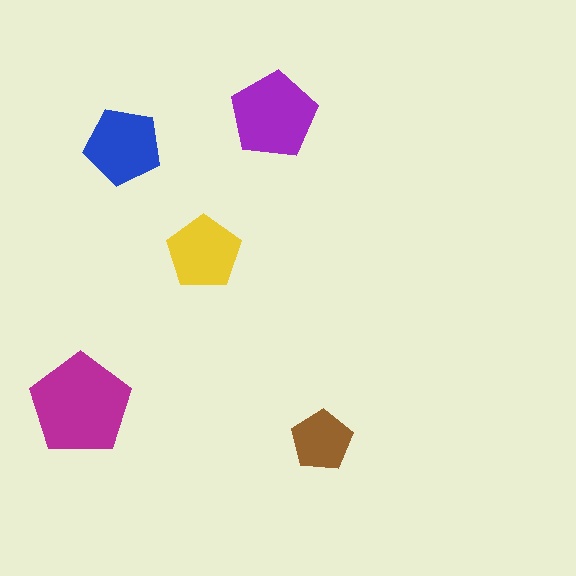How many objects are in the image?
There are 5 objects in the image.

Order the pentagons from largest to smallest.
the magenta one, the purple one, the blue one, the yellow one, the brown one.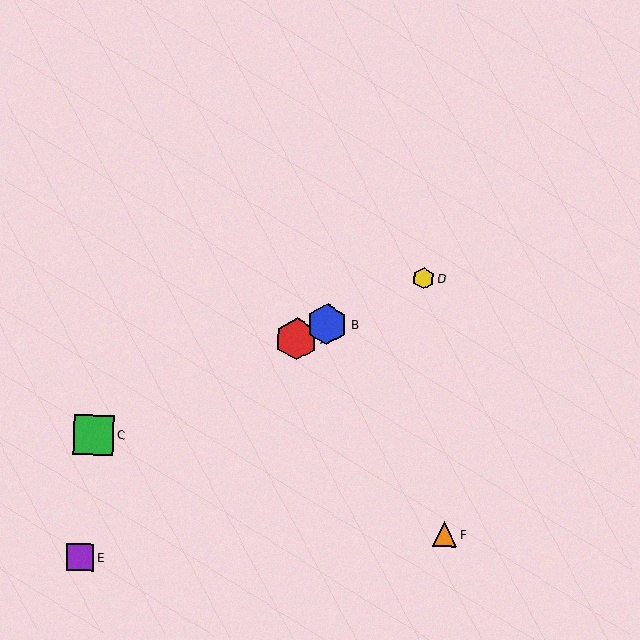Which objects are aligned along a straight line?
Objects A, B, C, D are aligned along a straight line.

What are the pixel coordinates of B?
Object B is at (327, 324).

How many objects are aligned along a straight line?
4 objects (A, B, C, D) are aligned along a straight line.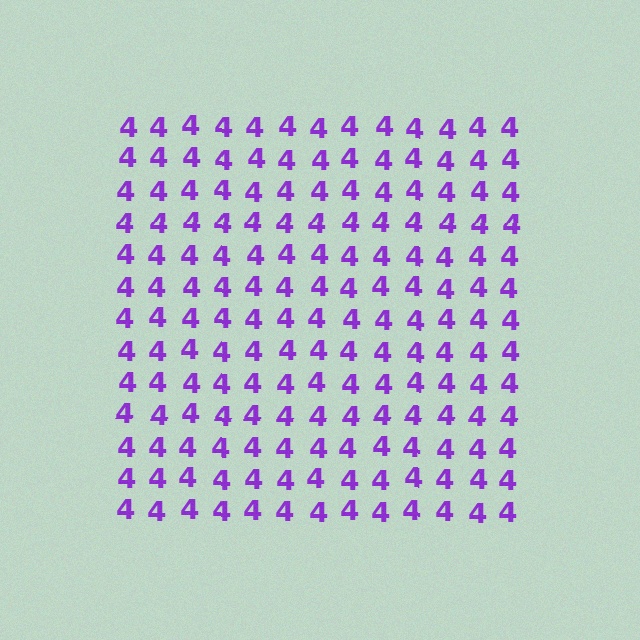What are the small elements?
The small elements are digit 4's.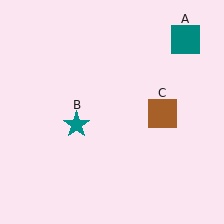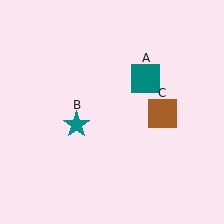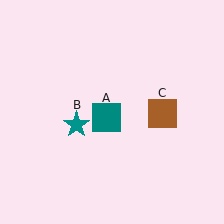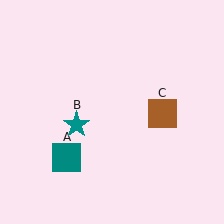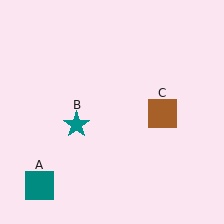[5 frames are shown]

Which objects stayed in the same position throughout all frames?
Teal star (object B) and brown square (object C) remained stationary.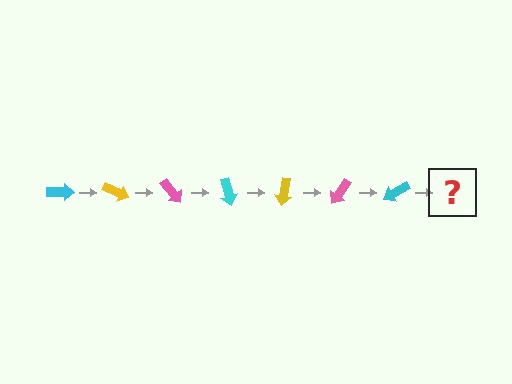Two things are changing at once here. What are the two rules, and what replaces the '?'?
The two rules are that it rotates 25 degrees each step and the color cycles through cyan, yellow, and pink. The '?' should be a yellow arrow, rotated 175 degrees from the start.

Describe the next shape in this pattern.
It should be a yellow arrow, rotated 175 degrees from the start.